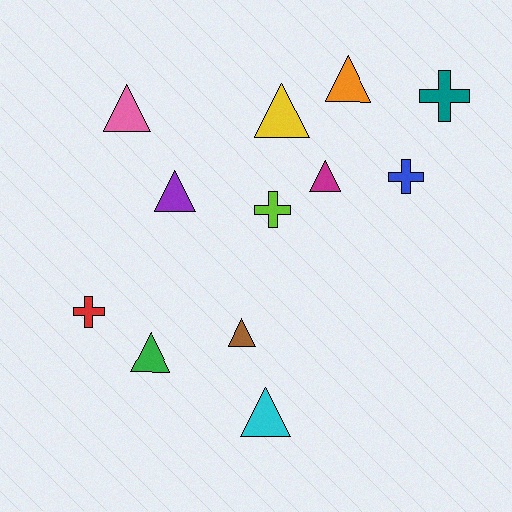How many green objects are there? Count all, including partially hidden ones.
There is 1 green object.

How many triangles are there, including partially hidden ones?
There are 8 triangles.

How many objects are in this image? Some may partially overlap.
There are 12 objects.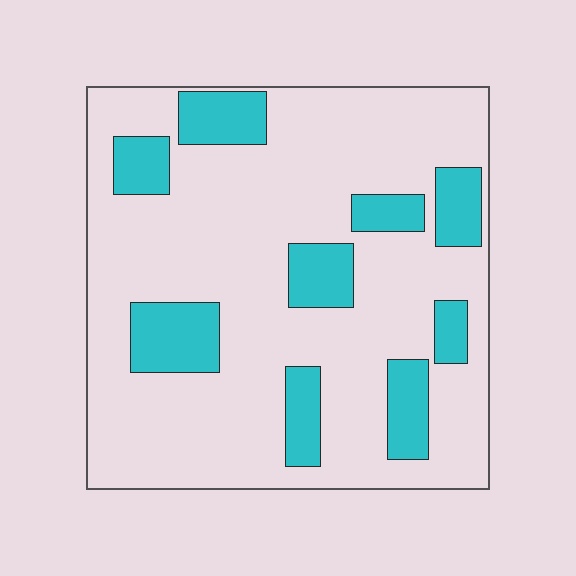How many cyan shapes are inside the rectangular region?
9.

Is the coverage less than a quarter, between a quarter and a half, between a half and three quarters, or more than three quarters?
Less than a quarter.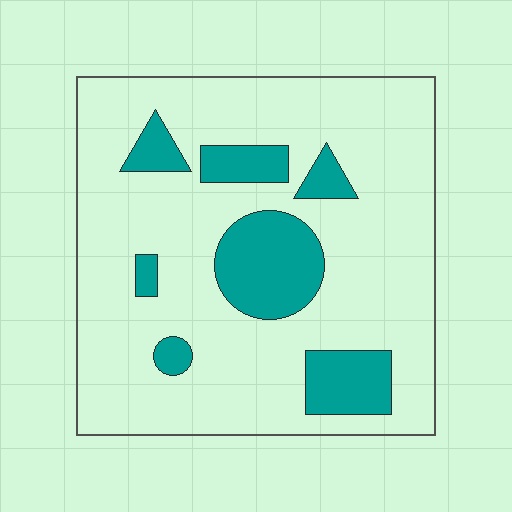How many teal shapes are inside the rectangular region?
7.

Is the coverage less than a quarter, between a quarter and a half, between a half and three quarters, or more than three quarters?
Less than a quarter.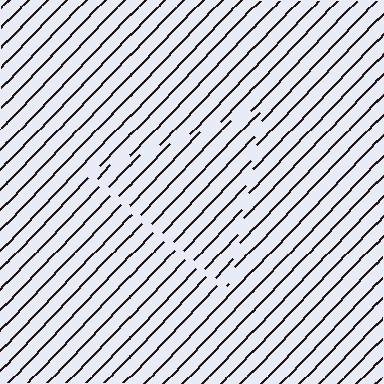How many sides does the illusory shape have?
3 sides — the line-ends trace a triangle.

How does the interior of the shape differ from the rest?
The interior of the shape contains the same grating, shifted by half a period — the contour is defined by the phase discontinuity where line-ends from the inner and outer gratings abut.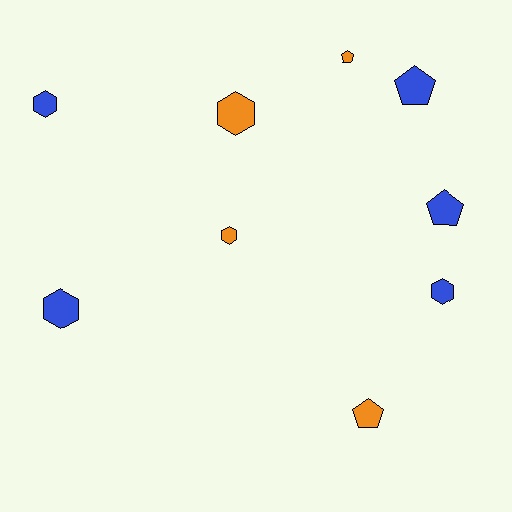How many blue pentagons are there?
There are 2 blue pentagons.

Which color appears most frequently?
Blue, with 5 objects.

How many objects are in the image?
There are 9 objects.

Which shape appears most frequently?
Hexagon, with 5 objects.